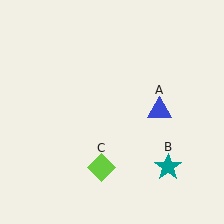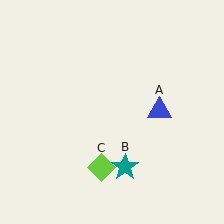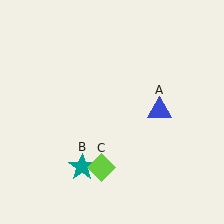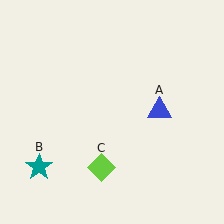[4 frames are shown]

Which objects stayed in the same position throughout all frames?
Blue triangle (object A) and lime diamond (object C) remained stationary.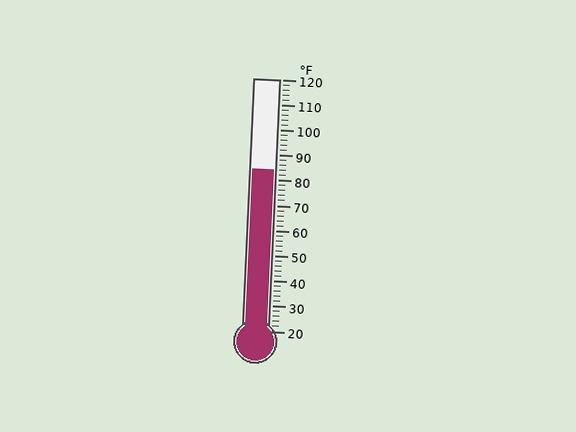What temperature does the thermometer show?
The thermometer shows approximately 84°F.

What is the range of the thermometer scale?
The thermometer scale ranges from 20°F to 120°F.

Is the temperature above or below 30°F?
The temperature is above 30°F.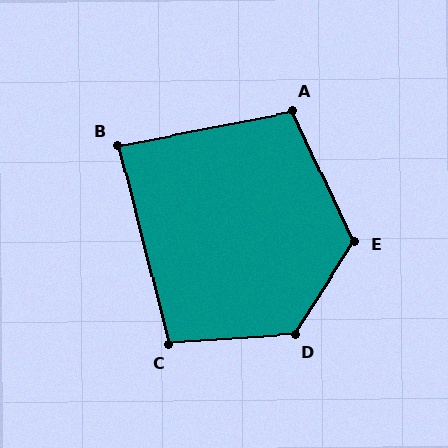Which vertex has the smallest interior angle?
B, at approximately 87 degrees.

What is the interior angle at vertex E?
Approximately 122 degrees (obtuse).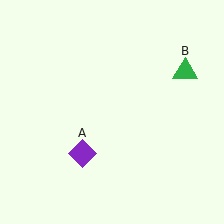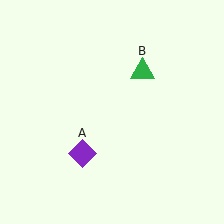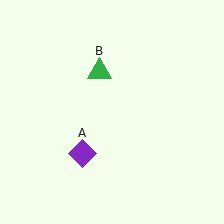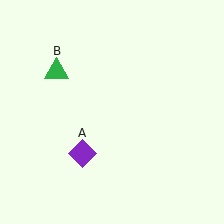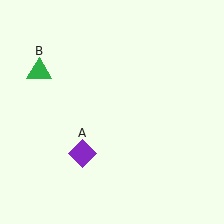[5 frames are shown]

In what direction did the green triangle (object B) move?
The green triangle (object B) moved left.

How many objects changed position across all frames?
1 object changed position: green triangle (object B).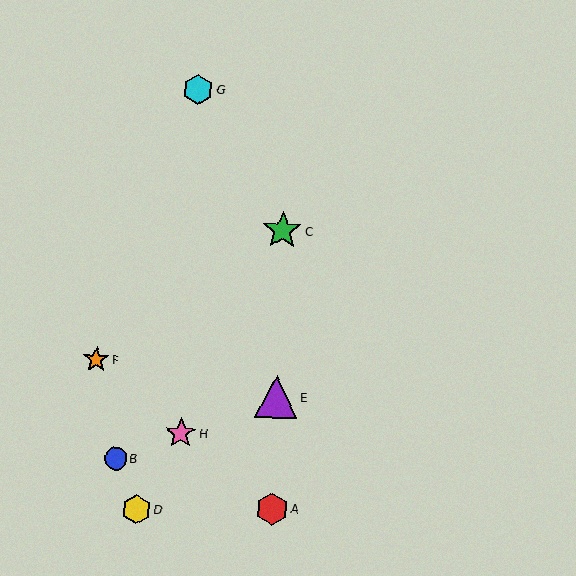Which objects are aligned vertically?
Objects A, C, E are aligned vertically.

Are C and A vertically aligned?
Yes, both are at x≈282.